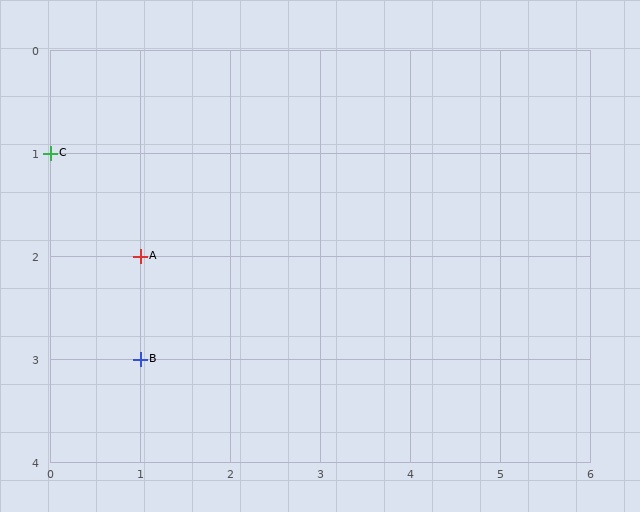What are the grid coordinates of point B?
Point B is at grid coordinates (1, 3).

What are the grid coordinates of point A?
Point A is at grid coordinates (1, 2).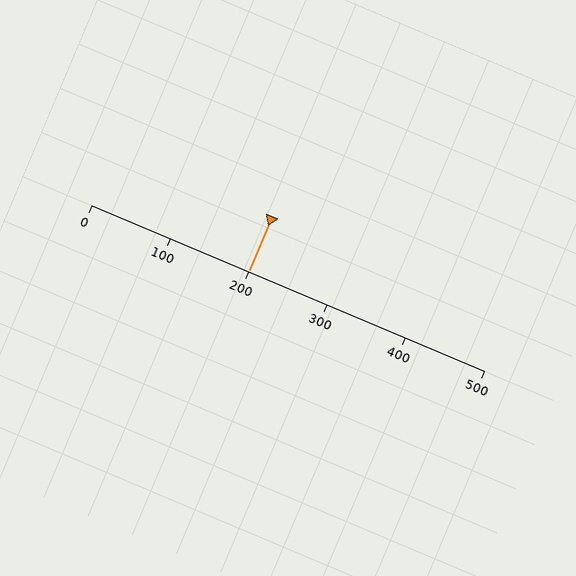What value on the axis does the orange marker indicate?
The marker indicates approximately 200.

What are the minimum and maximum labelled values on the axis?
The axis runs from 0 to 500.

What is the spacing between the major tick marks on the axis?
The major ticks are spaced 100 apart.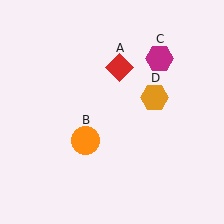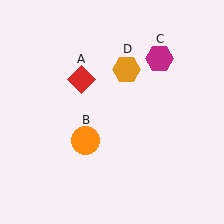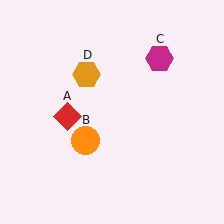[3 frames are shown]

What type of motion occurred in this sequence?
The red diamond (object A), orange hexagon (object D) rotated counterclockwise around the center of the scene.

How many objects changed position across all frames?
2 objects changed position: red diamond (object A), orange hexagon (object D).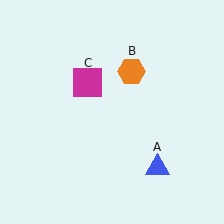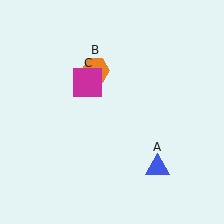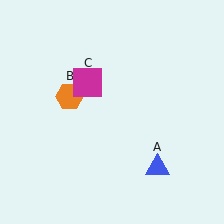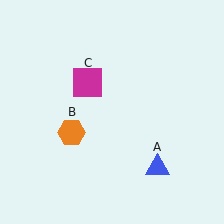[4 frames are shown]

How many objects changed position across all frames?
1 object changed position: orange hexagon (object B).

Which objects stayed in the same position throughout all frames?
Blue triangle (object A) and magenta square (object C) remained stationary.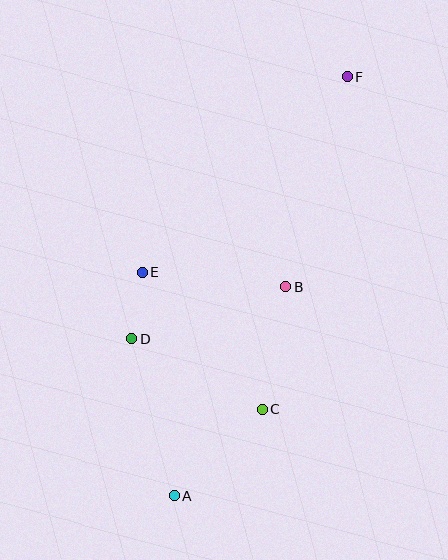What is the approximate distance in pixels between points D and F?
The distance between D and F is approximately 339 pixels.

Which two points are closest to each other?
Points D and E are closest to each other.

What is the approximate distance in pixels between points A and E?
The distance between A and E is approximately 226 pixels.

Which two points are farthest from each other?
Points A and F are farthest from each other.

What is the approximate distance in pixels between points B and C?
The distance between B and C is approximately 125 pixels.